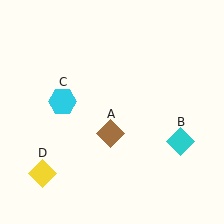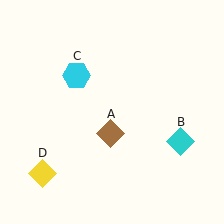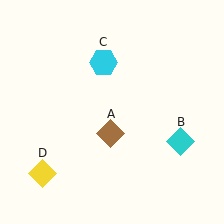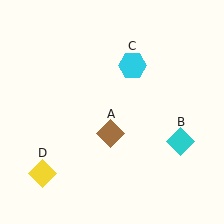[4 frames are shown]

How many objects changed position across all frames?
1 object changed position: cyan hexagon (object C).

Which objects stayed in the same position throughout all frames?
Brown diamond (object A) and cyan diamond (object B) and yellow diamond (object D) remained stationary.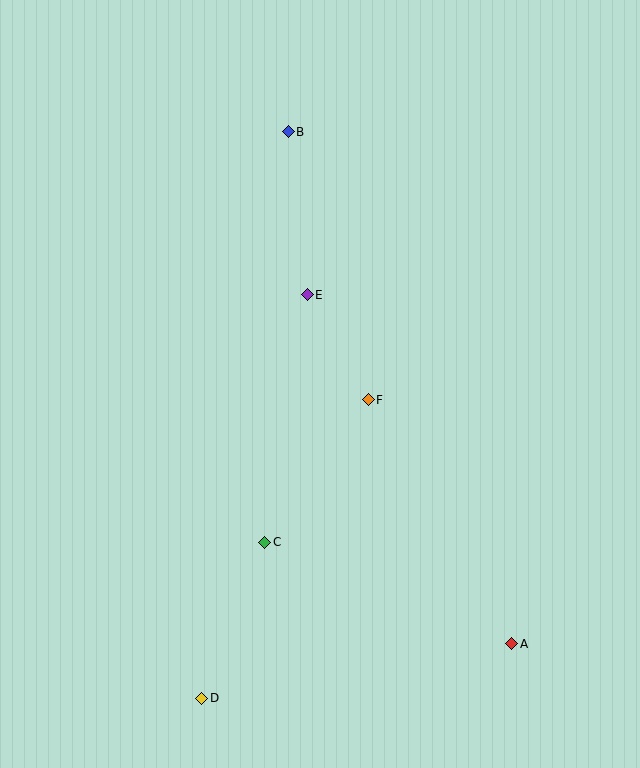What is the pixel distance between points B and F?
The distance between B and F is 280 pixels.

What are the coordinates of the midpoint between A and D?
The midpoint between A and D is at (357, 671).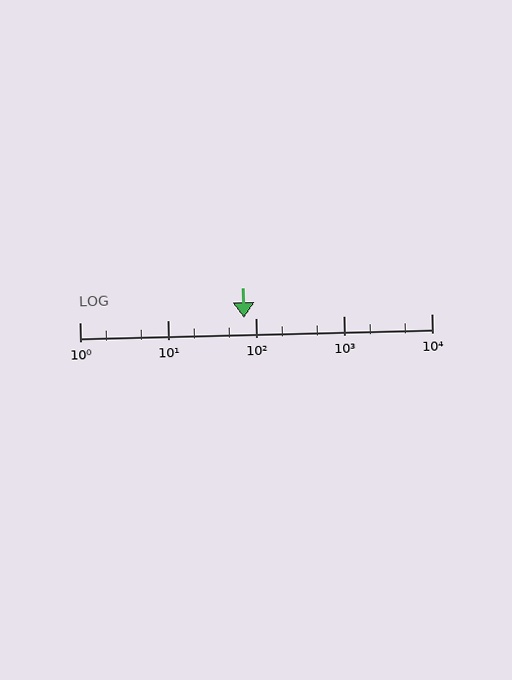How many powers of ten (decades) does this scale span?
The scale spans 4 decades, from 1 to 10000.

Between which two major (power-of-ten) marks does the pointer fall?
The pointer is between 10 and 100.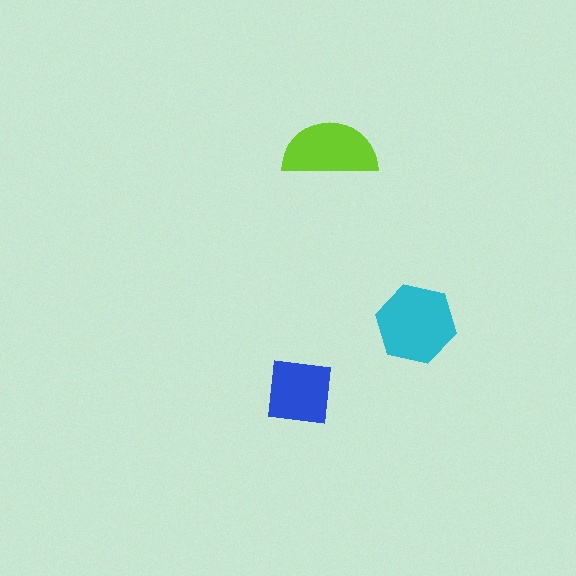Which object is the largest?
The cyan hexagon.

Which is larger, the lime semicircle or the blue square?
The lime semicircle.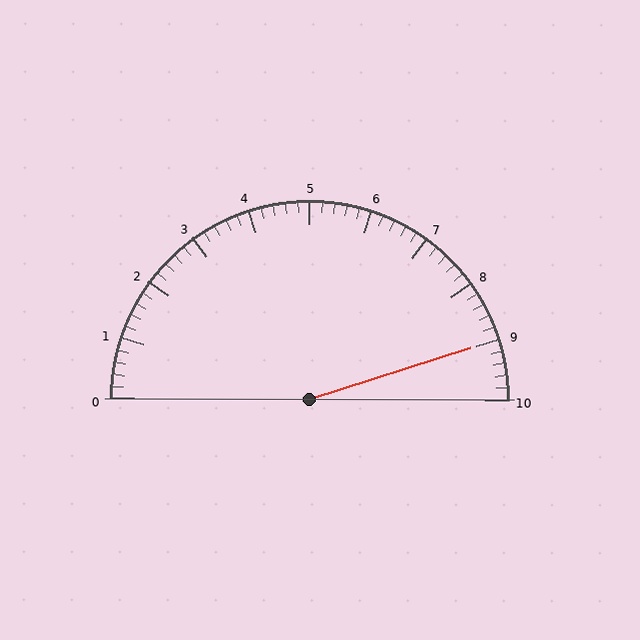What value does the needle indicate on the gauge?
The needle indicates approximately 9.0.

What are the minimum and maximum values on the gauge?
The gauge ranges from 0 to 10.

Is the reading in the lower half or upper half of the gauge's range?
The reading is in the upper half of the range (0 to 10).